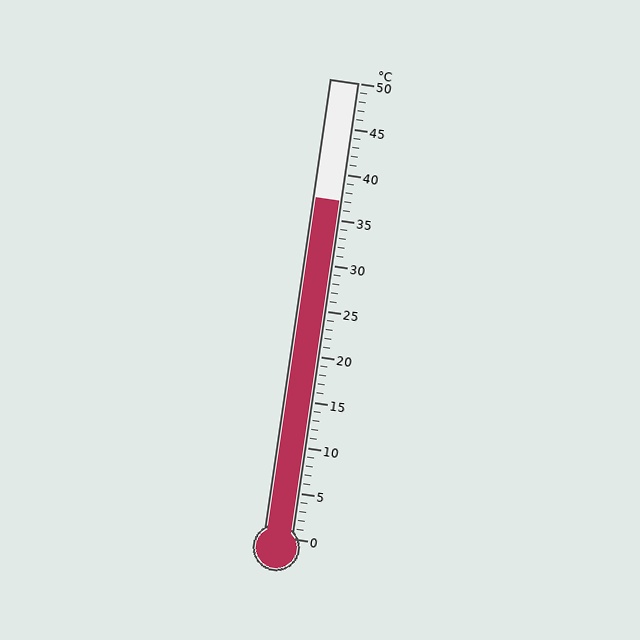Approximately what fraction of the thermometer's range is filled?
The thermometer is filled to approximately 75% of its range.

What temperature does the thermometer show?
The thermometer shows approximately 37°C.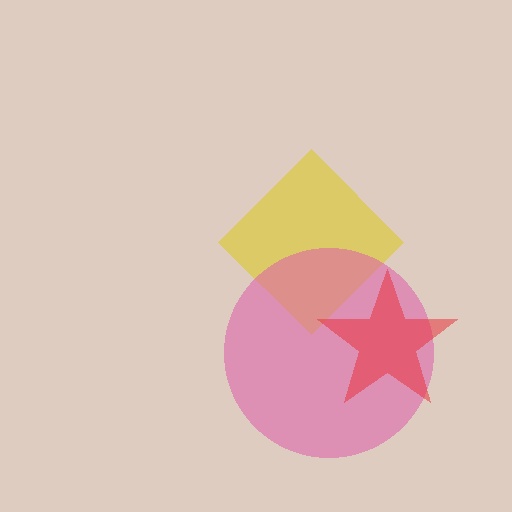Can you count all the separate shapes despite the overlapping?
Yes, there are 3 separate shapes.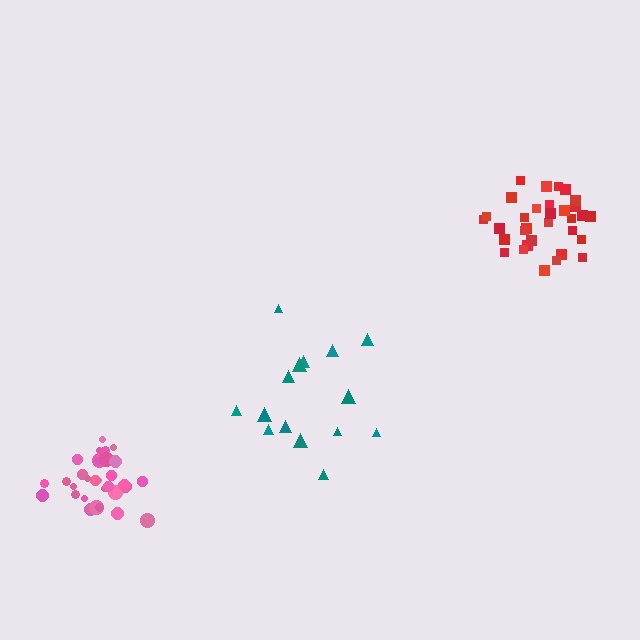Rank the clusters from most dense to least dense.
pink, red, teal.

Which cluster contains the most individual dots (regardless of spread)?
Red (32).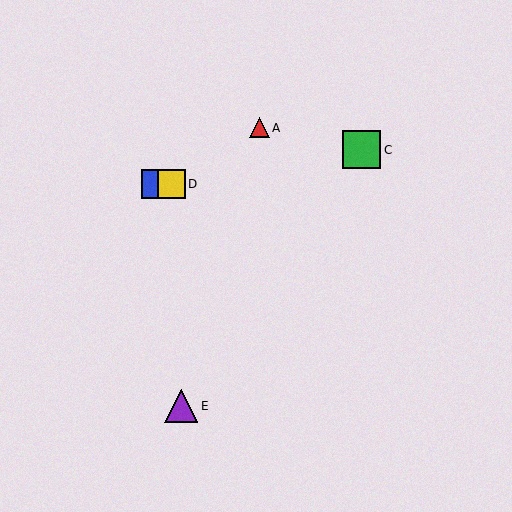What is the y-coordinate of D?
Object D is at y≈184.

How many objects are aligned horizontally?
2 objects (B, D) are aligned horizontally.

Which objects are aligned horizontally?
Objects B, D are aligned horizontally.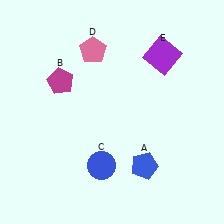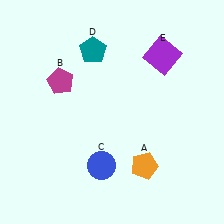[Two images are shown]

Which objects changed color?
A changed from blue to orange. D changed from pink to teal.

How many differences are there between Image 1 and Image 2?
There are 2 differences between the two images.